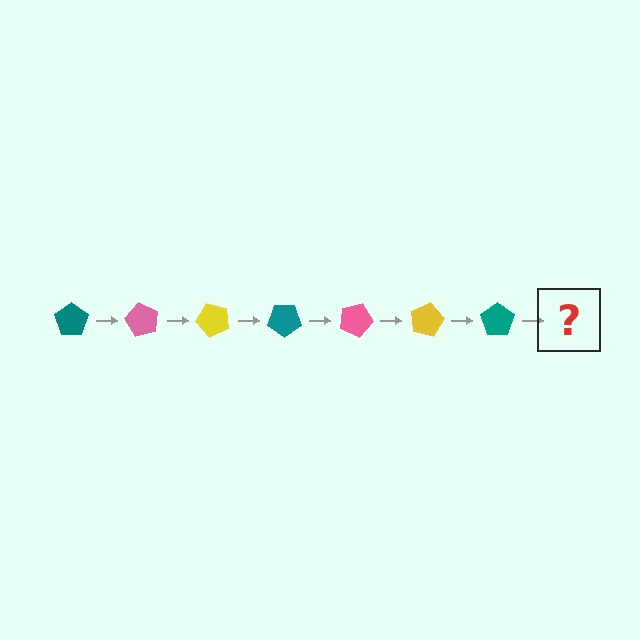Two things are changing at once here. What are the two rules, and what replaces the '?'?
The two rules are that it rotates 60 degrees each step and the color cycles through teal, pink, and yellow. The '?' should be a pink pentagon, rotated 420 degrees from the start.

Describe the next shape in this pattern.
It should be a pink pentagon, rotated 420 degrees from the start.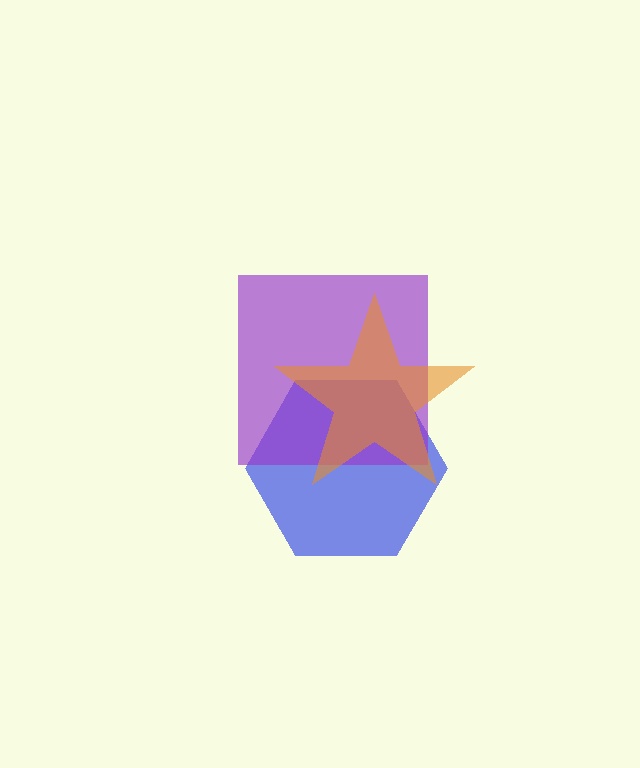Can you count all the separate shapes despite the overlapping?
Yes, there are 3 separate shapes.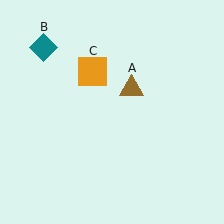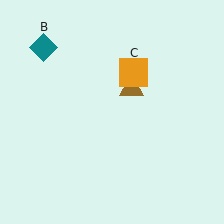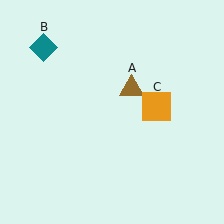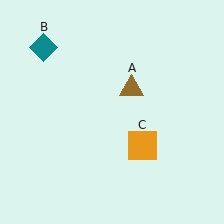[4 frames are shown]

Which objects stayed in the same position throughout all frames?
Brown triangle (object A) and teal diamond (object B) remained stationary.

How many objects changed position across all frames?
1 object changed position: orange square (object C).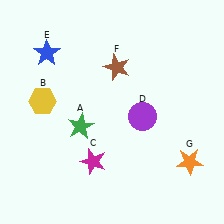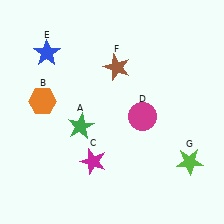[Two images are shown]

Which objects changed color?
B changed from yellow to orange. D changed from purple to magenta. G changed from orange to lime.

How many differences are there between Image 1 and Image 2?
There are 3 differences between the two images.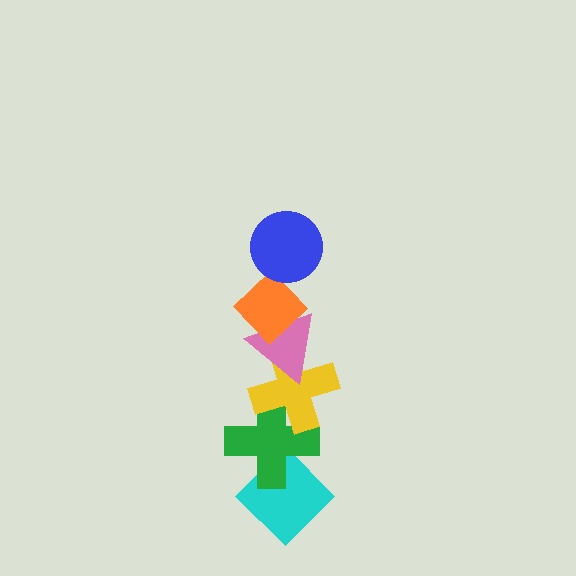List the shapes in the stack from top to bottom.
From top to bottom: the blue circle, the orange diamond, the pink triangle, the yellow cross, the green cross, the cyan diamond.